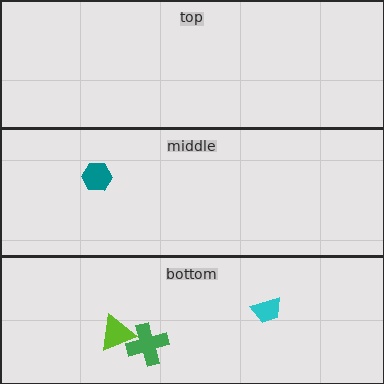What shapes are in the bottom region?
The lime triangle, the cyan trapezoid, the green cross.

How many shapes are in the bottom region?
3.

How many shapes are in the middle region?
1.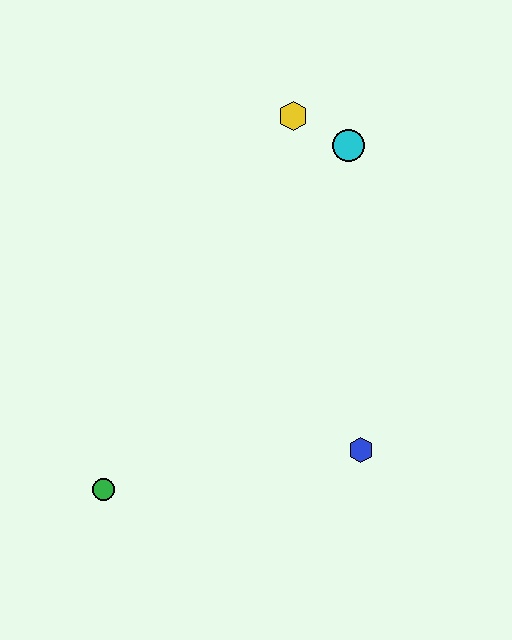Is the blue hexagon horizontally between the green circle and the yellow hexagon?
No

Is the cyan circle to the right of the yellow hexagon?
Yes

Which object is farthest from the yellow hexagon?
The green circle is farthest from the yellow hexagon.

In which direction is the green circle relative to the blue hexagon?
The green circle is to the left of the blue hexagon.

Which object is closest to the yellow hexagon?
The cyan circle is closest to the yellow hexagon.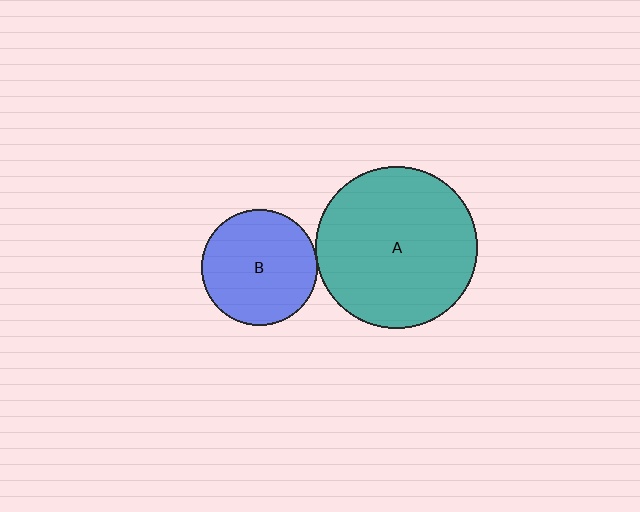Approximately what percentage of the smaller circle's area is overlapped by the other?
Approximately 5%.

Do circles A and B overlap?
Yes.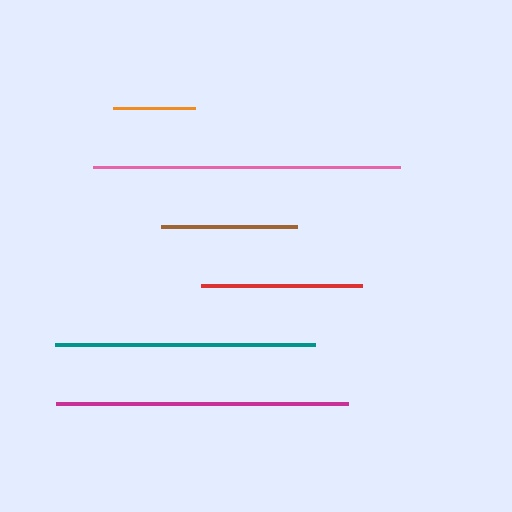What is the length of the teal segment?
The teal segment is approximately 260 pixels long.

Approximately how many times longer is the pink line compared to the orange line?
The pink line is approximately 3.7 times the length of the orange line.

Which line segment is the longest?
The pink line is the longest at approximately 307 pixels.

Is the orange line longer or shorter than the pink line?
The pink line is longer than the orange line.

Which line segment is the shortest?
The orange line is the shortest at approximately 82 pixels.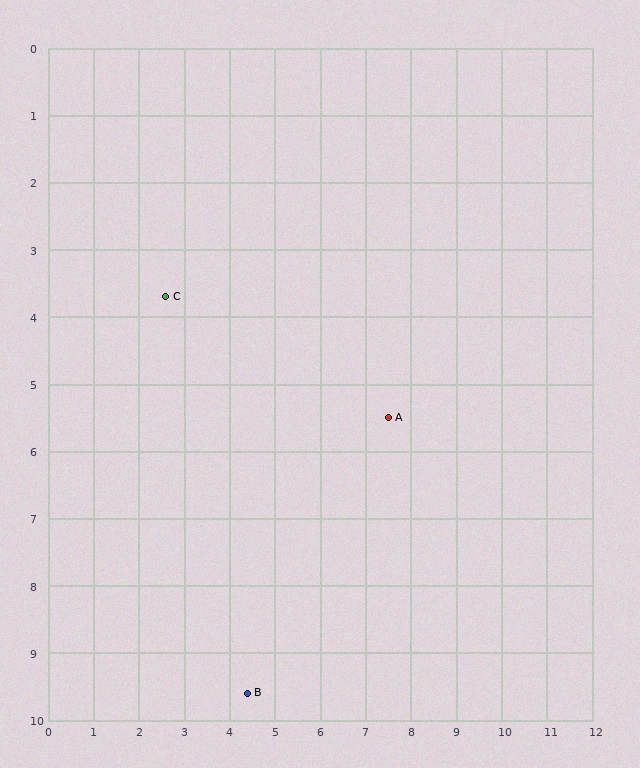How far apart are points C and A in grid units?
Points C and A are about 5.2 grid units apart.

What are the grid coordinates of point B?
Point B is at approximately (4.4, 9.6).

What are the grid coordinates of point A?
Point A is at approximately (7.5, 5.5).